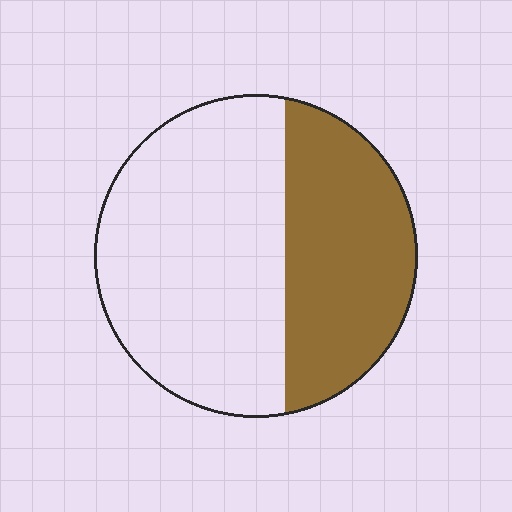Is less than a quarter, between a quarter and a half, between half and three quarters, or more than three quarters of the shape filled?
Between a quarter and a half.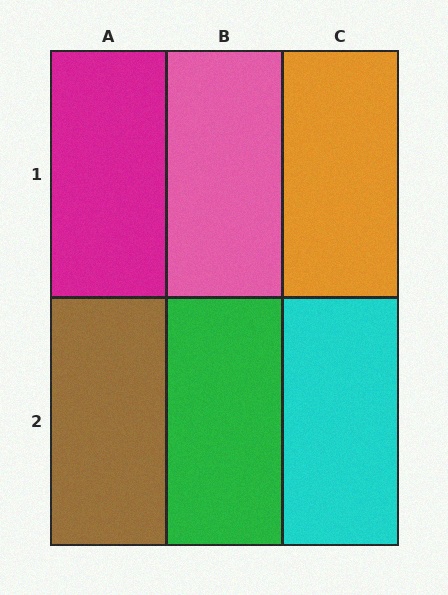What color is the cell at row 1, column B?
Pink.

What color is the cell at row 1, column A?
Magenta.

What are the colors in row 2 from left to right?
Brown, green, cyan.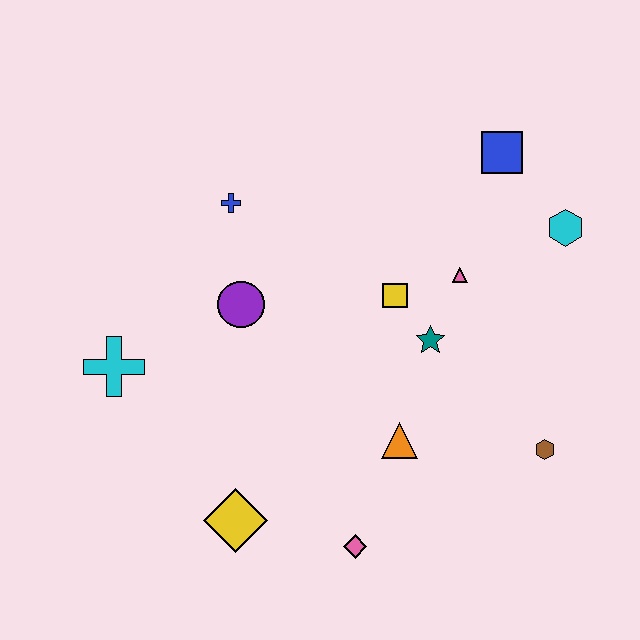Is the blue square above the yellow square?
Yes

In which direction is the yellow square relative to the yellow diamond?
The yellow square is above the yellow diamond.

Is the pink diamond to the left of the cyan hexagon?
Yes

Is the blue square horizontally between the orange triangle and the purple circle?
No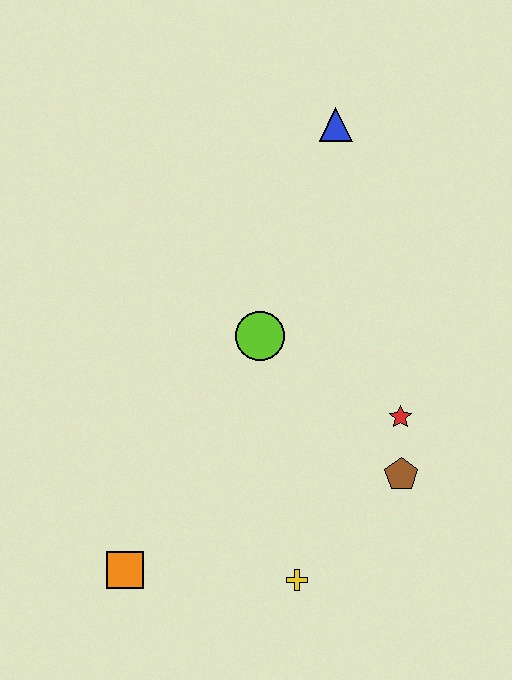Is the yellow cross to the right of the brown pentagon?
No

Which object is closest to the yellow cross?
The brown pentagon is closest to the yellow cross.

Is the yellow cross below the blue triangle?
Yes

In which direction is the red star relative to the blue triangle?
The red star is below the blue triangle.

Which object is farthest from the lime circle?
The orange square is farthest from the lime circle.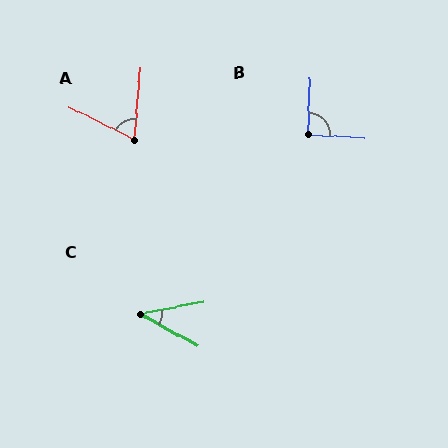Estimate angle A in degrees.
Approximately 68 degrees.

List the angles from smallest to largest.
C (40°), A (68°), B (91°).